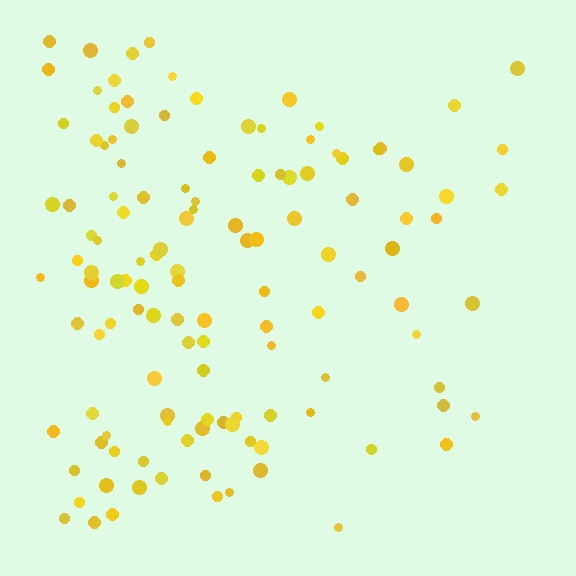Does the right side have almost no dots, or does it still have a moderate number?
Still a moderate number, just noticeably fewer than the left.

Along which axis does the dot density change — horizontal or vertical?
Horizontal.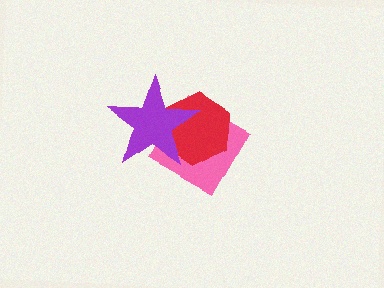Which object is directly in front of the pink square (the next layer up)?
The red hexagon is directly in front of the pink square.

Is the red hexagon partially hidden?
Yes, it is partially covered by another shape.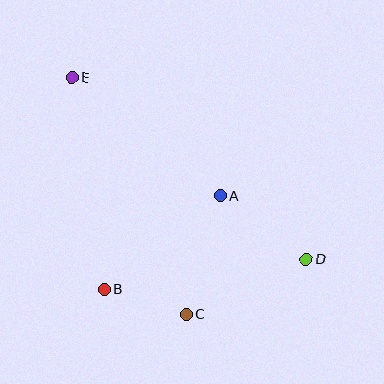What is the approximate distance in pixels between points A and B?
The distance between A and B is approximately 150 pixels.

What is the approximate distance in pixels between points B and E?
The distance between B and E is approximately 214 pixels.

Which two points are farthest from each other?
Points D and E are farthest from each other.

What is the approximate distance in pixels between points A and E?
The distance between A and E is approximately 189 pixels.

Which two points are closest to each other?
Points B and C are closest to each other.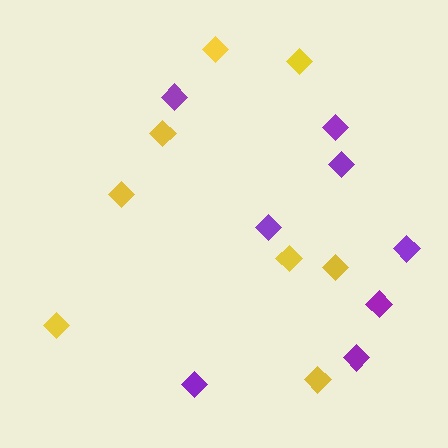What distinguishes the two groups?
There are 2 groups: one group of yellow diamonds (8) and one group of purple diamonds (8).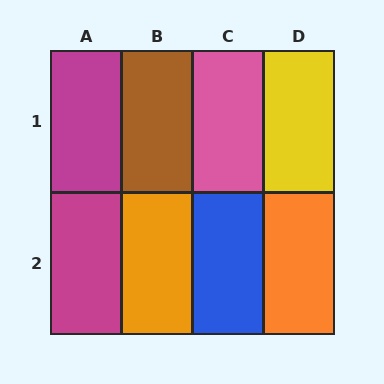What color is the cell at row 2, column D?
Orange.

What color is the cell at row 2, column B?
Orange.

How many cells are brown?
1 cell is brown.